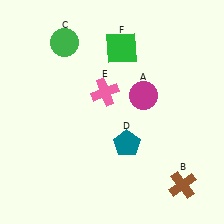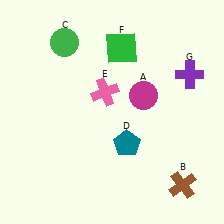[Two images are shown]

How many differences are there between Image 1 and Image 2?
There is 1 difference between the two images.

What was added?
A purple cross (G) was added in Image 2.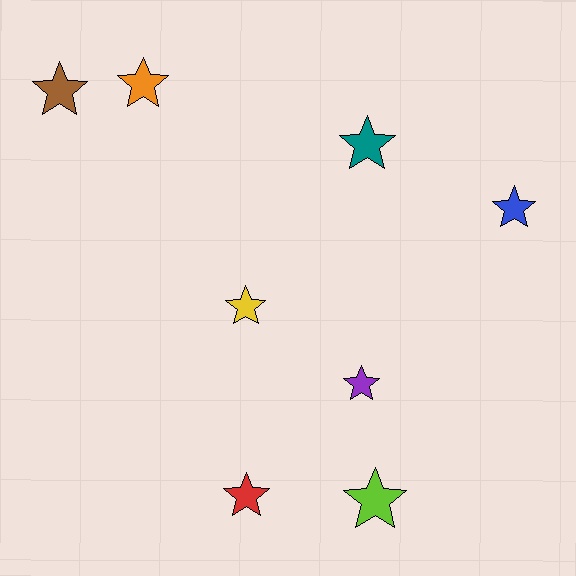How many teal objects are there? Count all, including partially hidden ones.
There is 1 teal object.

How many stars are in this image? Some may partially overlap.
There are 8 stars.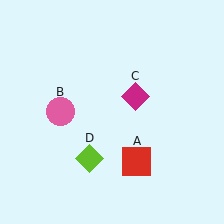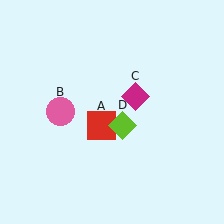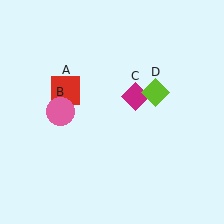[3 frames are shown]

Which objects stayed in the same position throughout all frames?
Pink circle (object B) and magenta diamond (object C) remained stationary.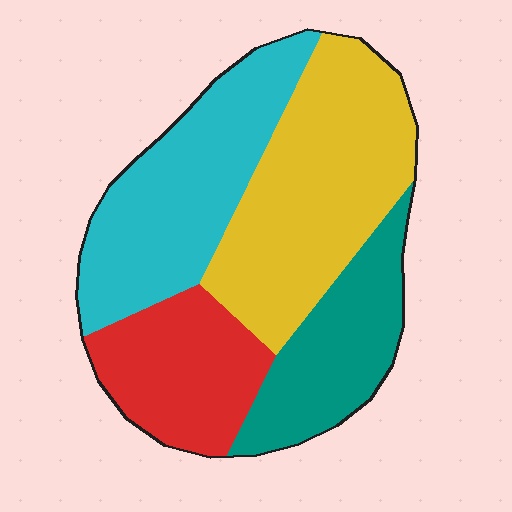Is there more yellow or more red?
Yellow.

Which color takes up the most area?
Yellow, at roughly 35%.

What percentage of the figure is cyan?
Cyan covers around 30% of the figure.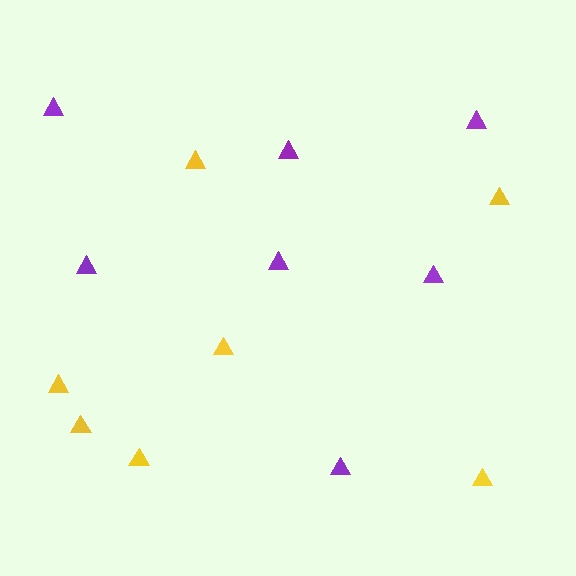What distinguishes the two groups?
There are 2 groups: one group of yellow triangles (7) and one group of purple triangles (7).